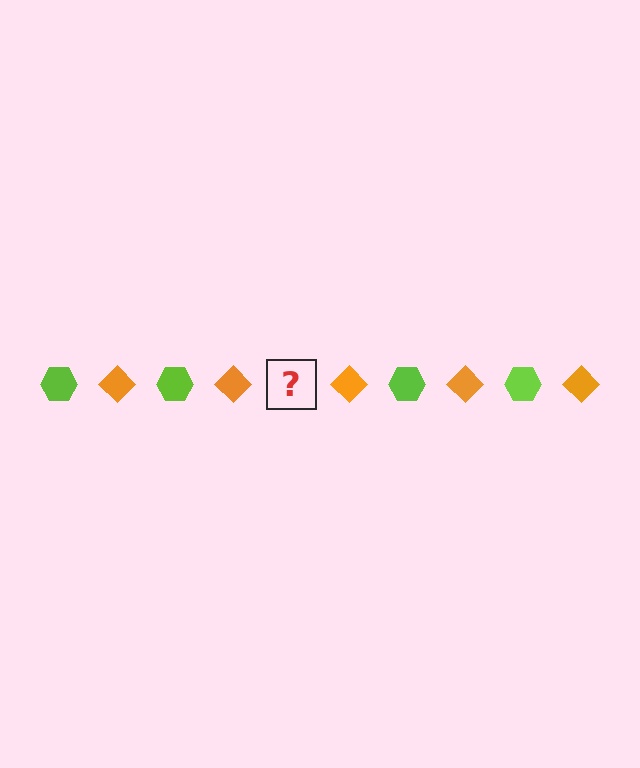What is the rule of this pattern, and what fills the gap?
The rule is that the pattern alternates between lime hexagon and orange diamond. The gap should be filled with a lime hexagon.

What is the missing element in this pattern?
The missing element is a lime hexagon.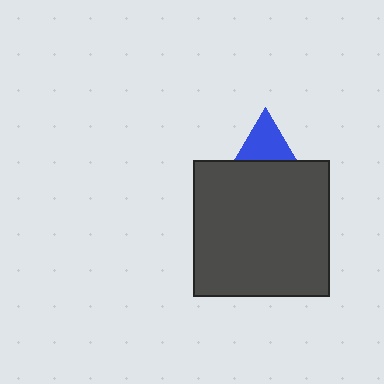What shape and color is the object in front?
The object in front is a dark gray square.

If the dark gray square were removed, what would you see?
You would see the complete blue triangle.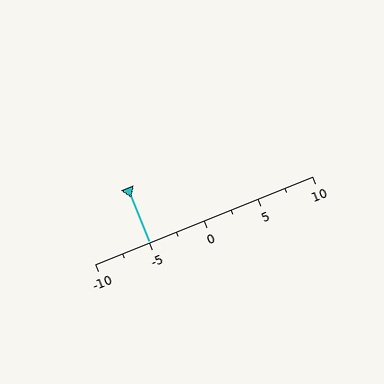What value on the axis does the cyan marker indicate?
The marker indicates approximately -5.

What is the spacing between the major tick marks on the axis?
The major ticks are spaced 5 apart.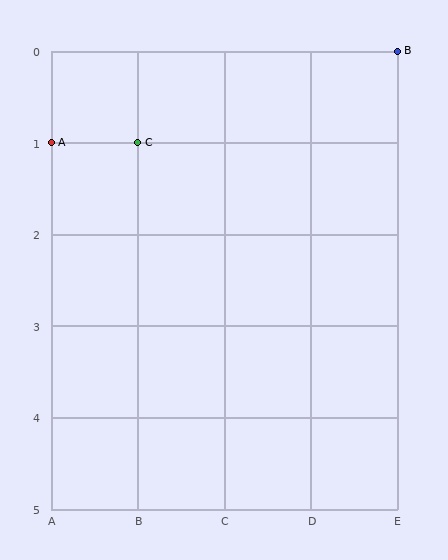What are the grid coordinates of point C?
Point C is at grid coordinates (B, 1).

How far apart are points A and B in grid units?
Points A and B are 4 columns and 1 row apart (about 4.1 grid units diagonally).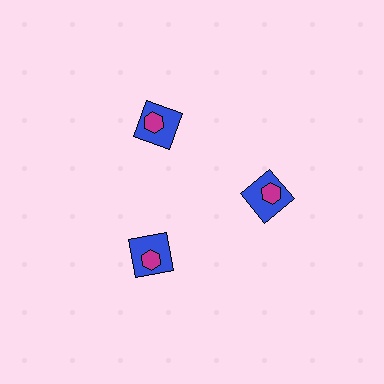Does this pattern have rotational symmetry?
Yes, this pattern has 3-fold rotational symmetry. It looks the same after rotating 120 degrees around the center.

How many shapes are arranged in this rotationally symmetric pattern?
There are 6 shapes, arranged in 3 groups of 2.